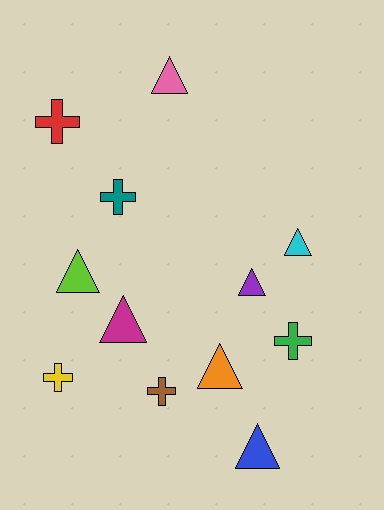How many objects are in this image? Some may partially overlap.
There are 12 objects.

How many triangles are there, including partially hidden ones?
There are 7 triangles.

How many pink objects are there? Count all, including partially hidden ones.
There is 1 pink object.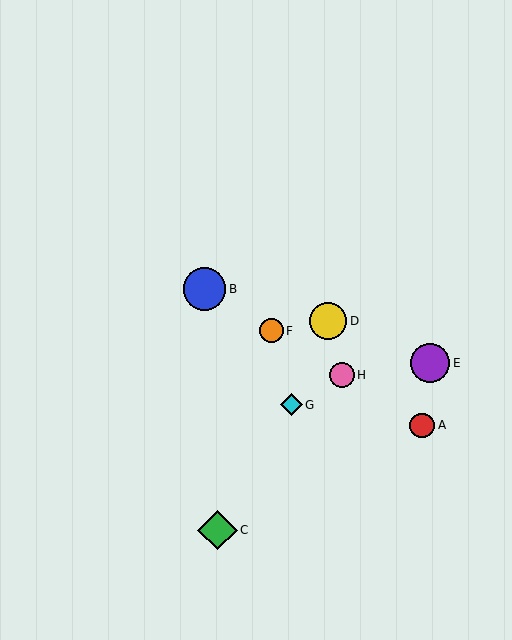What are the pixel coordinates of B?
Object B is at (205, 289).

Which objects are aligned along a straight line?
Objects A, B, F, H are aligned along a straight line.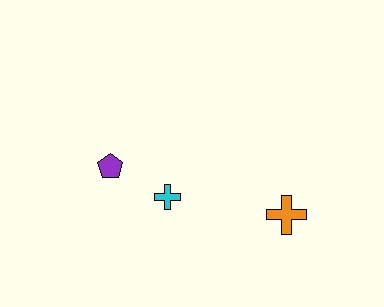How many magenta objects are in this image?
There are no magenta objects.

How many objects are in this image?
There are 3 objects.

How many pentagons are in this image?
There is 1 pentagon.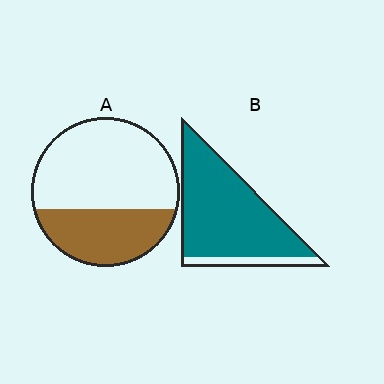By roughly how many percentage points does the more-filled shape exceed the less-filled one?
By roughly 50 percentage points (B over A).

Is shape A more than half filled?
No.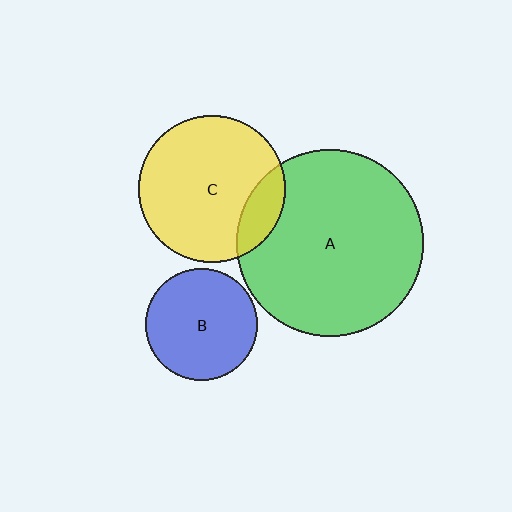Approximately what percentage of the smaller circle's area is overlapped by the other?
Approximately 15%.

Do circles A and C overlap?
Yes.